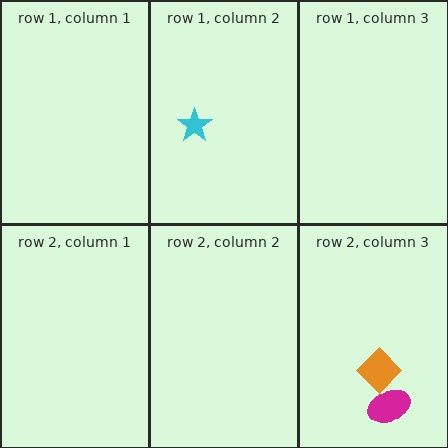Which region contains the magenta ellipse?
The row 2, column 3 region.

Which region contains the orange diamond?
The row 2, column 3 region.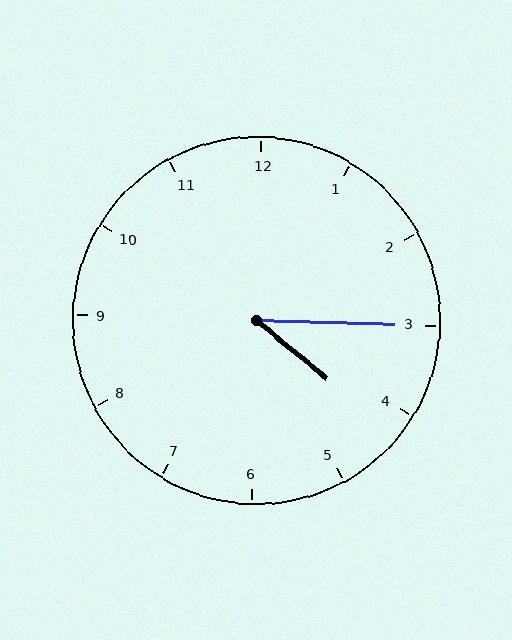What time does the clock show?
4:15.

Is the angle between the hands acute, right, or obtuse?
It is acute.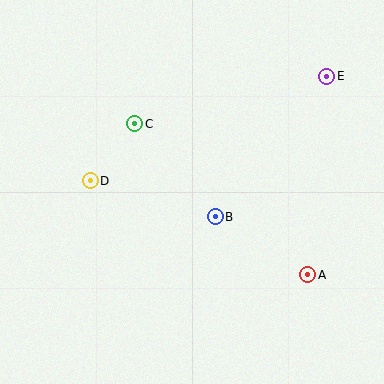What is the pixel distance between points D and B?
The distance between D and B is 130 pixels.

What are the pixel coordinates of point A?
Point A is at (308, 275).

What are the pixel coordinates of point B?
Point B is at (215, 217).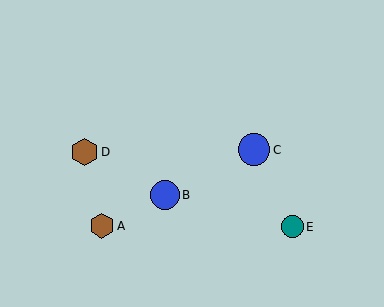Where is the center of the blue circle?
The center of the blue circle is at (165, 195).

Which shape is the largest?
The blue circle (labeled C) is the largest.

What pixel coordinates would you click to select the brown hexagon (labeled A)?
Click at (102, 226) to select the brown hexagon A.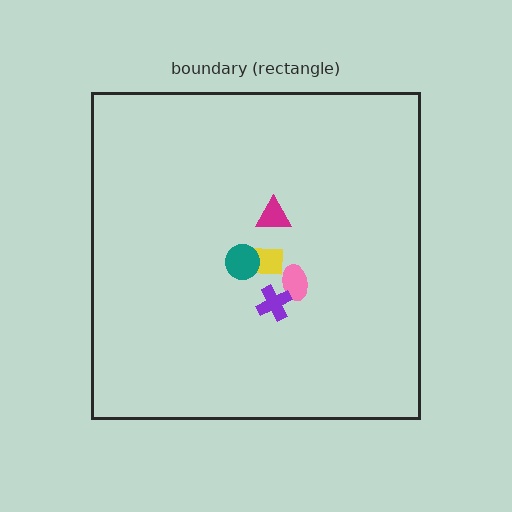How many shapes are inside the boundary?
5 inside, 0 outside.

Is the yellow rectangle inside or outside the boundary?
Inside.